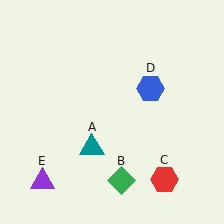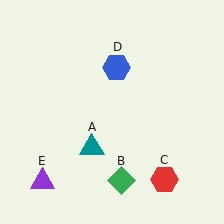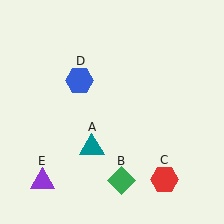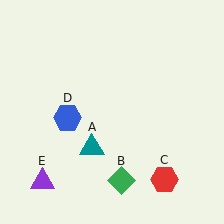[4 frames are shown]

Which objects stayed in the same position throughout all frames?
Teal triangle (object A) and green diamond (object B) and red hexagon (object C) and purple triangle (object E) remained stationary.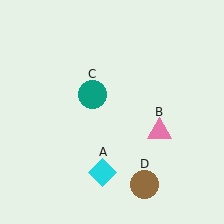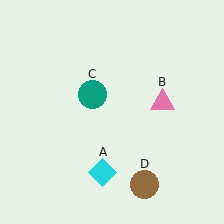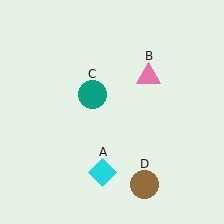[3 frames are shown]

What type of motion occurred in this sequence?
The pink triangle (object B) rotated counterclockwise around the center of the scene.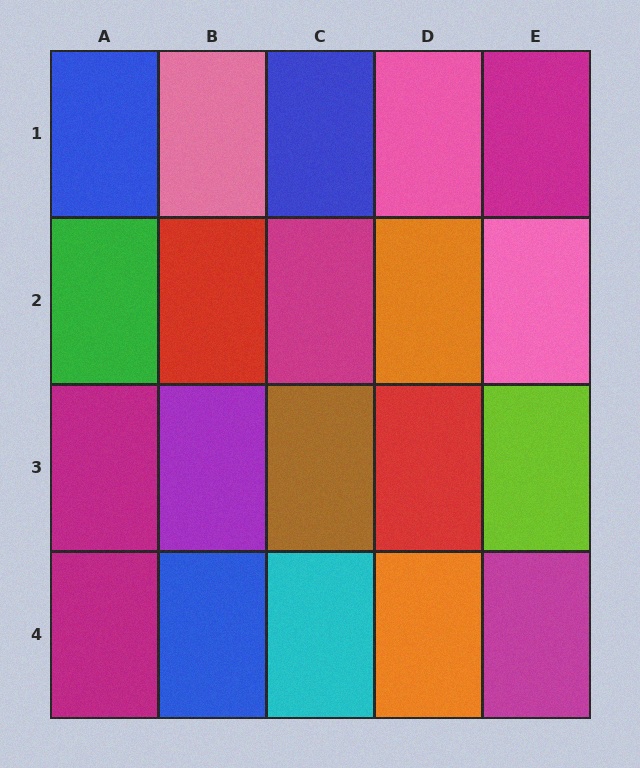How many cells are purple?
1 cell is purple.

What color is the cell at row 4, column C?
Cyan.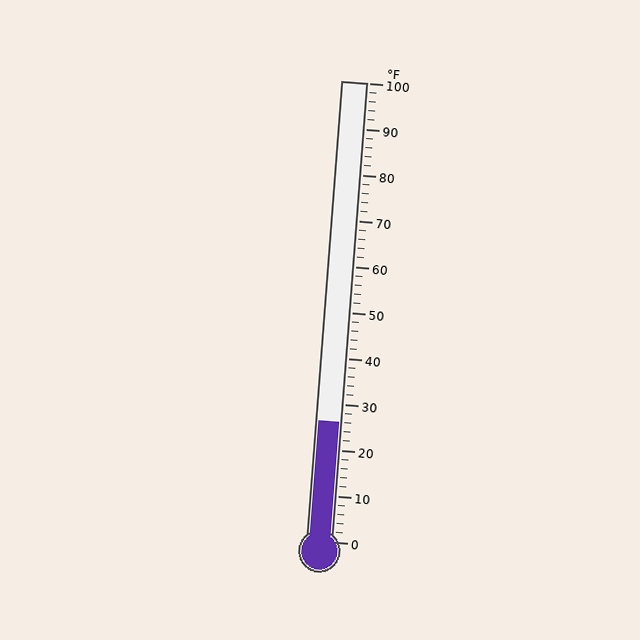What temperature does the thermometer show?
The thermometer shows approximately 26°F.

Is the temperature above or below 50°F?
The temperature is below 50°F.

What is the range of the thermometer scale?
The thermometer scale ranges from 0°F to 100°F.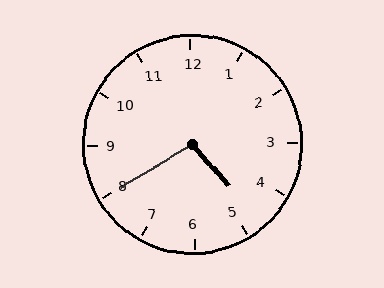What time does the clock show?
4:40.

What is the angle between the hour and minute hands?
Approximately 100 degrees.